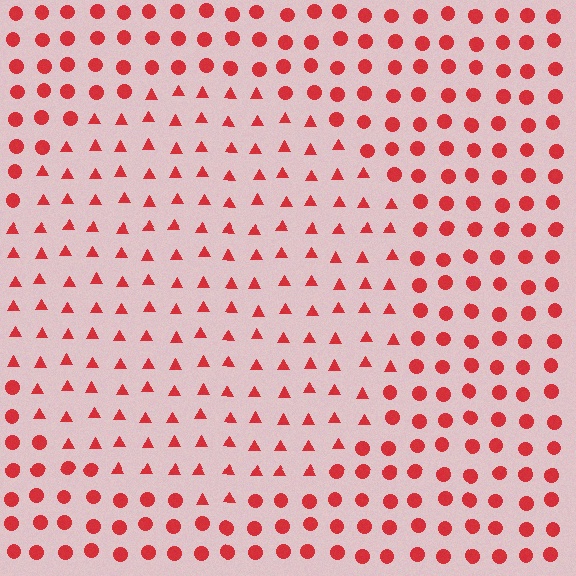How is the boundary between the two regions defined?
The boundary is defined by a change in element shape: triangles inside vs. circles outside. All elements share the same color and spacing.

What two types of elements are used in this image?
The image uses triangles inside the circle region and circles outside it.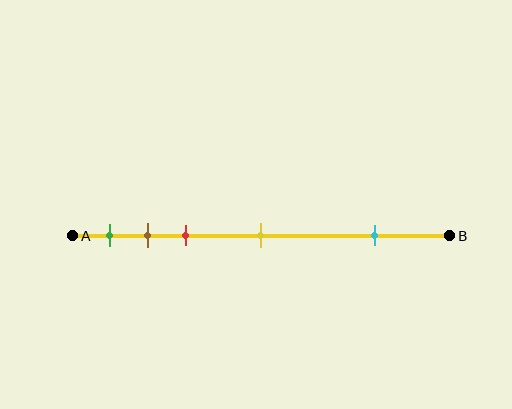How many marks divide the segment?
There are 5 marks dividing the segment.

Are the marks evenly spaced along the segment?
No, the marks are not evenly spaced.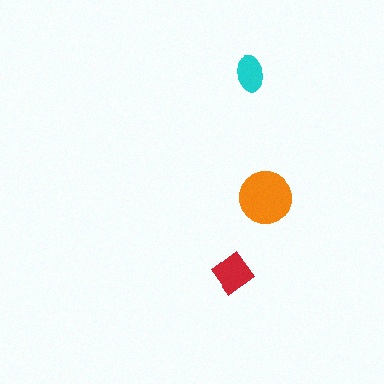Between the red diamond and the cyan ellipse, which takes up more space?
The red diamond.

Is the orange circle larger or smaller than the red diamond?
Larger.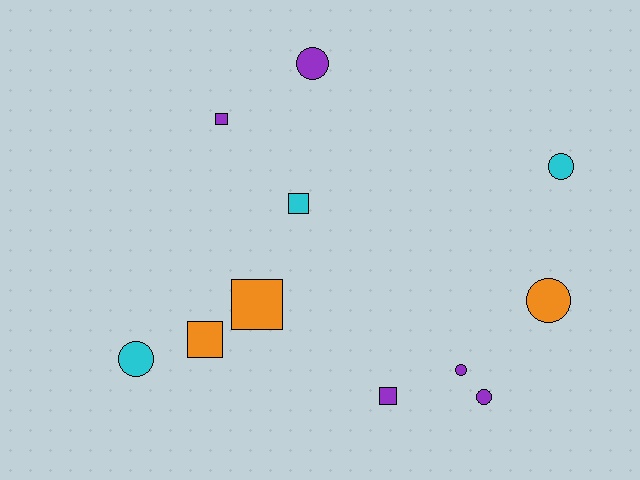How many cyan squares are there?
There is 1 cyan square.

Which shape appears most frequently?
Circle, with 6 objects.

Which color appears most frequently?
Purple, with 5 objects.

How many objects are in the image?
There are 11 objects.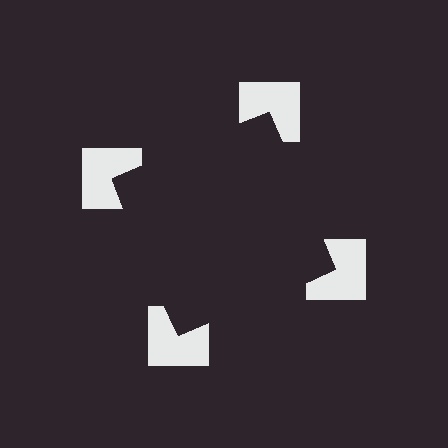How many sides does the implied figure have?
4 sides.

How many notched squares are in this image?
There are 4 — one at each vertex of the illusory square.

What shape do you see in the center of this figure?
An illusory square — its edges are inferred from the aligned wedge cuts in the notched squares, not physically drawn.